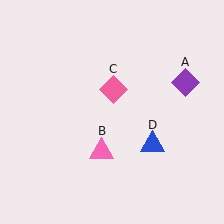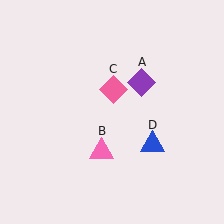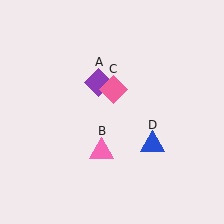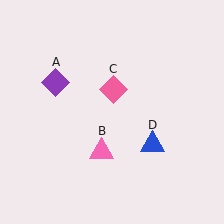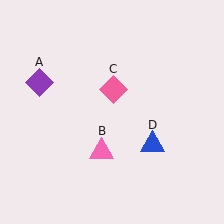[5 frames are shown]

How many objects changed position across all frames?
1 object changed position: purple diamond (object A).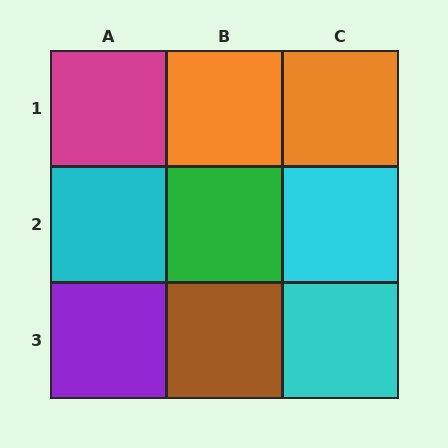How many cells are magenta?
1 cell is magenta.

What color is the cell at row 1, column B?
Orange.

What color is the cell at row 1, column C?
Orange.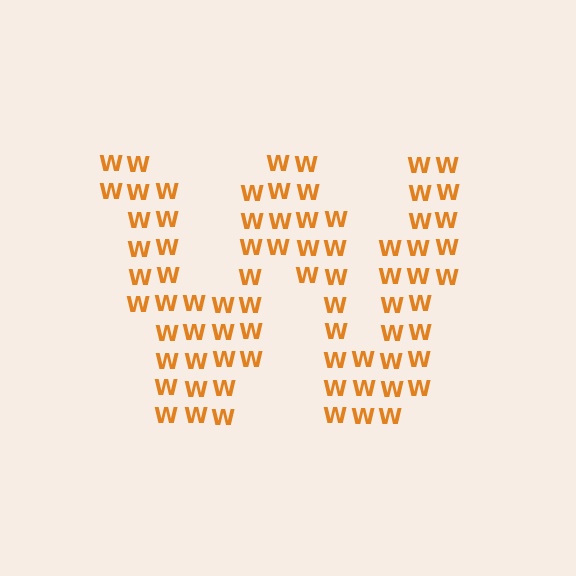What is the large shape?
The large shape is the letter W.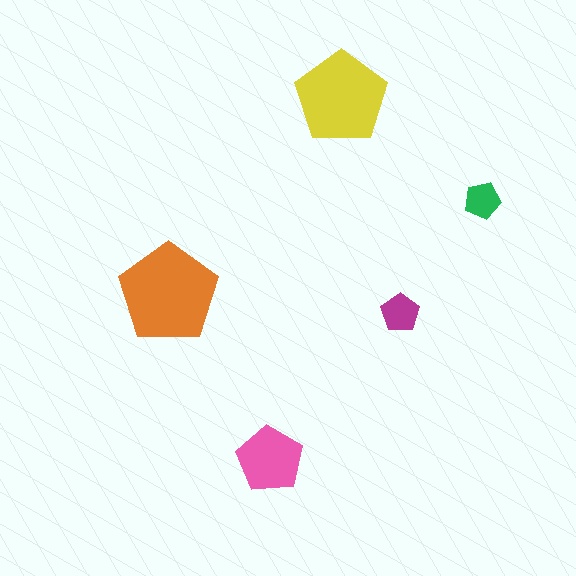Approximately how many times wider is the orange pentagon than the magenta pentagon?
About 2.5 times wider.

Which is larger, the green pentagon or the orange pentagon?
The orange one.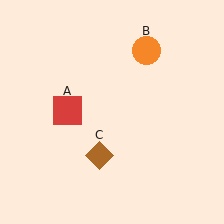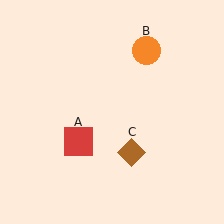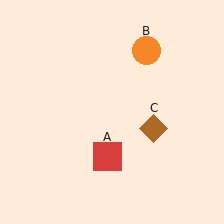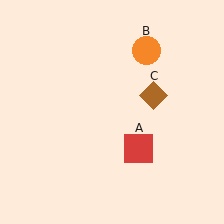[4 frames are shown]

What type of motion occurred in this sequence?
The red square (object A), brown diamond (object C) rotated counterclockwise around the center of the scene.